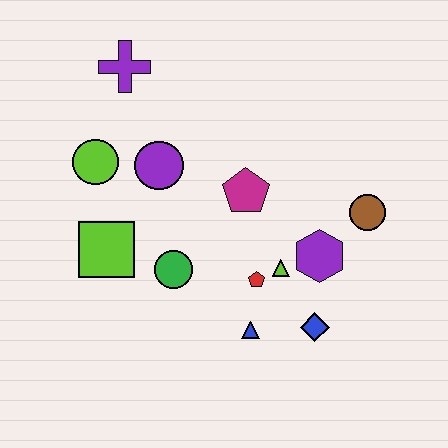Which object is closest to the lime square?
The green circle is closest to the lime square.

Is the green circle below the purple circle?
Yes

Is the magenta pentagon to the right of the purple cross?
Yes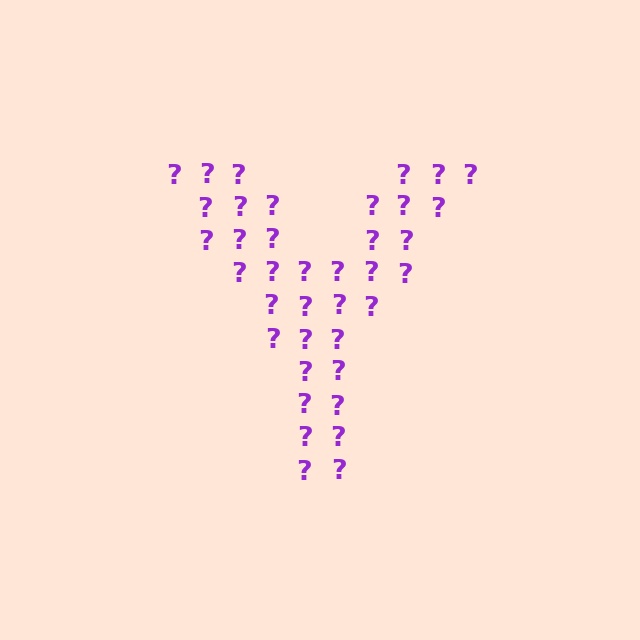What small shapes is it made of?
It is made of small question marks.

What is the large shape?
The large shape is the letter Y.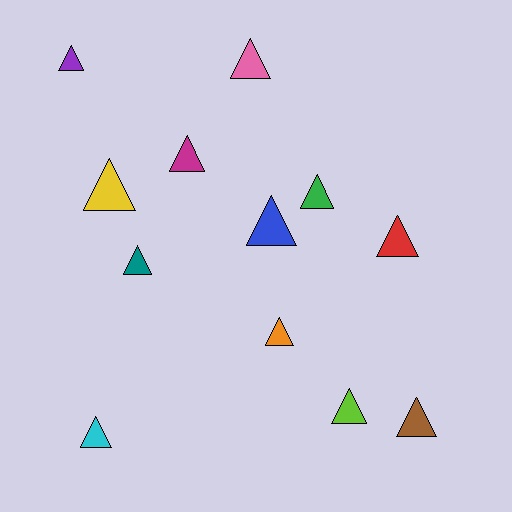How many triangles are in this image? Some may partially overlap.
There are 12 triangles.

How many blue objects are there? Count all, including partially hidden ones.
There is 1 blue object.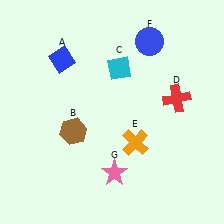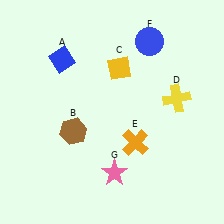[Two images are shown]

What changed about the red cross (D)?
In Image 1, D is red. In Image 2, it changed to yellow.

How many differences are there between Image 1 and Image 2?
There are 2 differences between the two images.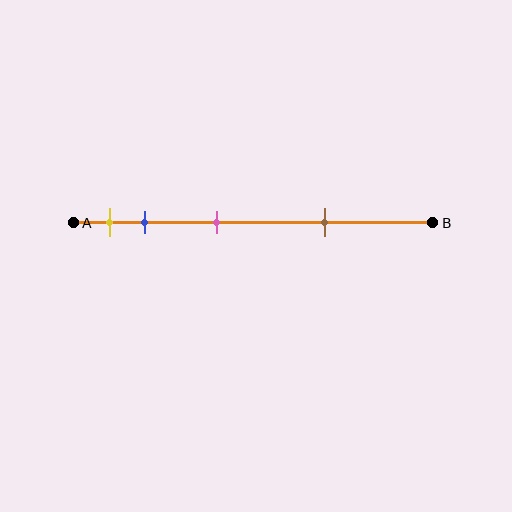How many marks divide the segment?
There are 4 marks dividing the segment.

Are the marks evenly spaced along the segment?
No, the marks are not evenly spaced.